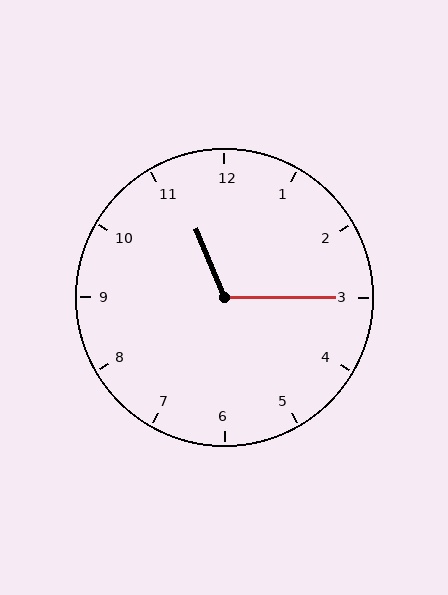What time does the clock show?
11:15.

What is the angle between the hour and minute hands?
Approximately 112 degrees.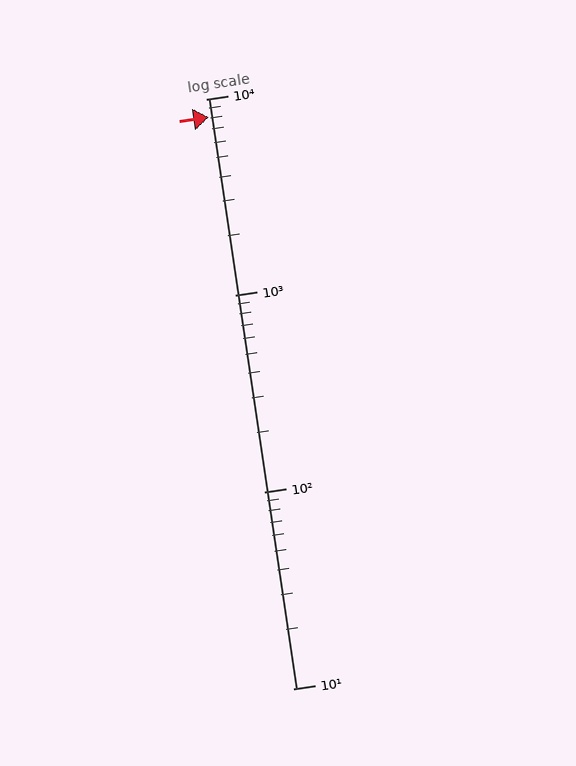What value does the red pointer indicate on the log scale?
The pointer indicates approximately 8100.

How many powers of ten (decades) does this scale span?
The scale spans 3 decades, from 10 to 10000.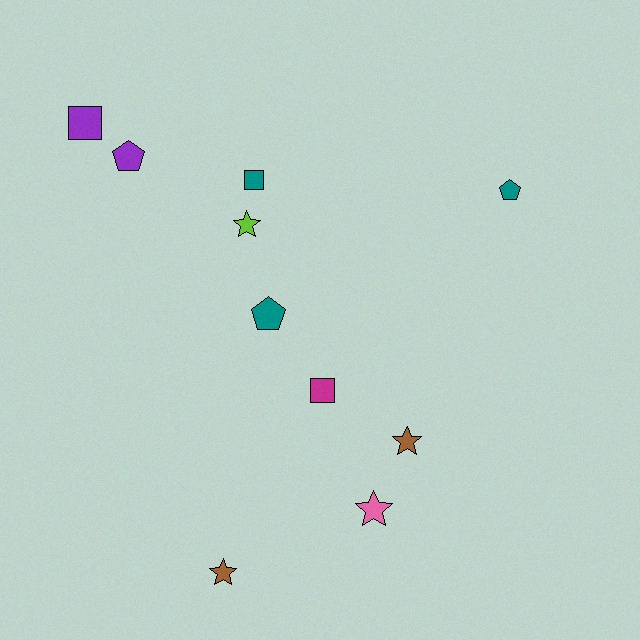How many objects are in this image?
There are 10 objects.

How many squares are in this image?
There are 3 squares.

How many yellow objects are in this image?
There are no yellow objects.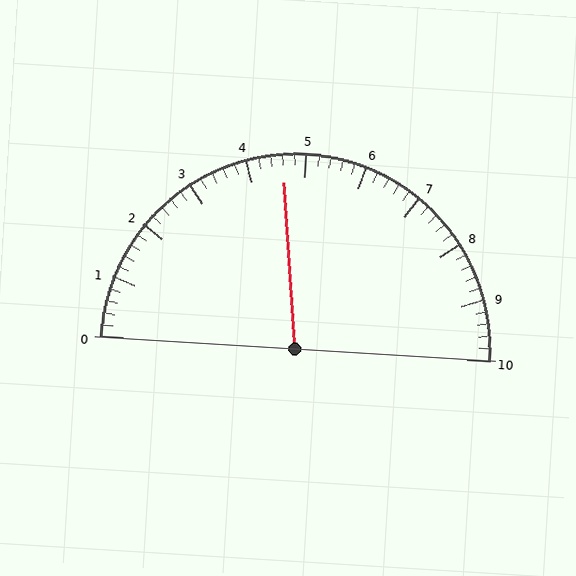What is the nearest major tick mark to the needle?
The nearest major tick mark is 5.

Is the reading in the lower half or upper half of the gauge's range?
The reading is in the lower half of the range (0 to 10).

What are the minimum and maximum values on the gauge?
The gauge ranges from 0 to 10.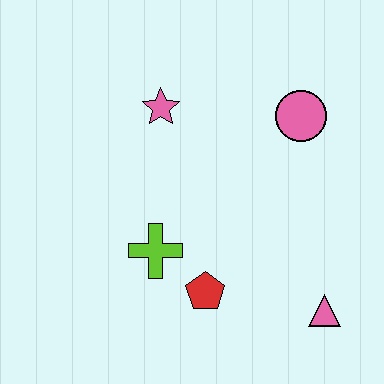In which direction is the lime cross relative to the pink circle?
The lime cross is to the left of the pink circle.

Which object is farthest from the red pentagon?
The pink circle is farthest from the red pentagon.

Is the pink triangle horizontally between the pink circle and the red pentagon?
No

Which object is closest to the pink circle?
The pink star is closest to the pink circle.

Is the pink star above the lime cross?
Yes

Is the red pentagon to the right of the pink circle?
No